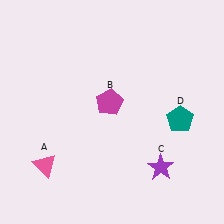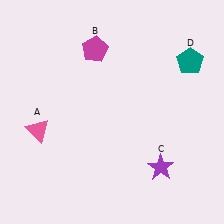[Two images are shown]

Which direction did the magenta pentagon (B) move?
The magenta pentagon (B) moved up.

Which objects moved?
The objects that moved are: the pink triangle (A), the magenta pentagon (B), the teal pentagon (D).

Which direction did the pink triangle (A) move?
The pink triangle (A) moved up.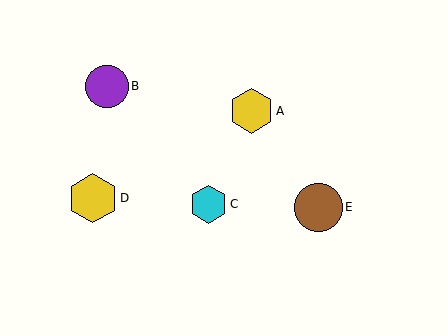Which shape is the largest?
The yellow hexagon (labeled D) is the largest.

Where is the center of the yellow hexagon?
The center of the yellow hexagon is at (251, 111).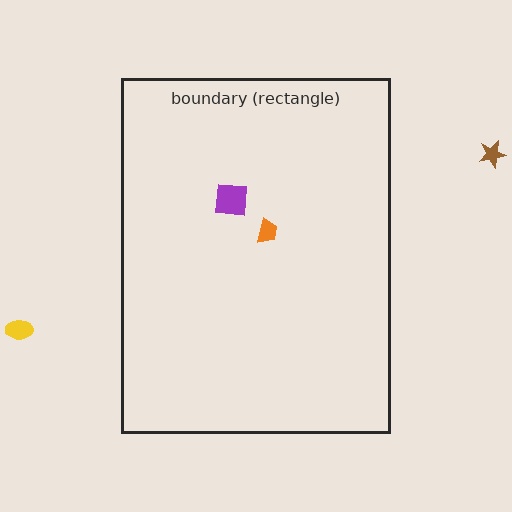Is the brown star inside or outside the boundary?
Outside.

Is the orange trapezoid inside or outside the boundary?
Inside.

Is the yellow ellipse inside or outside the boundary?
Outside.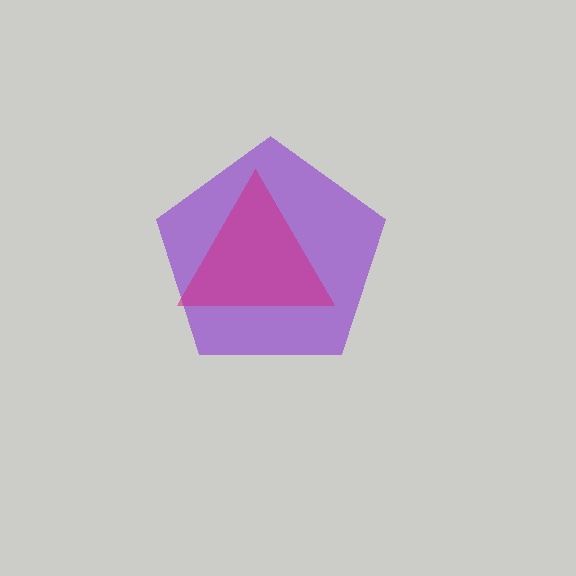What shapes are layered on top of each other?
The layered shapes are: a purple pentagon, a magenta triangle.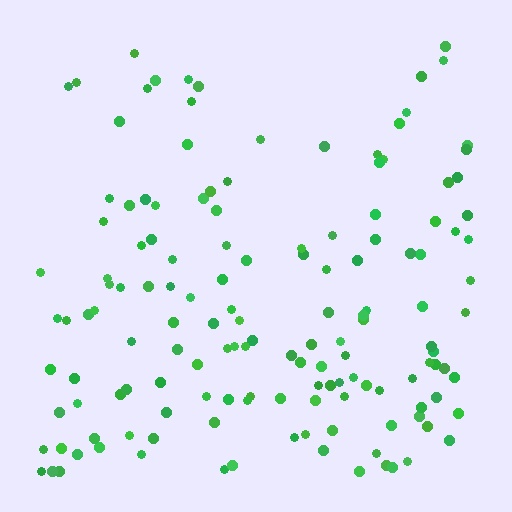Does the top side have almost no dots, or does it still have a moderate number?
Still a moderate number, just noticeably fewer than the bottom.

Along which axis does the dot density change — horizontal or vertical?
Vertical.